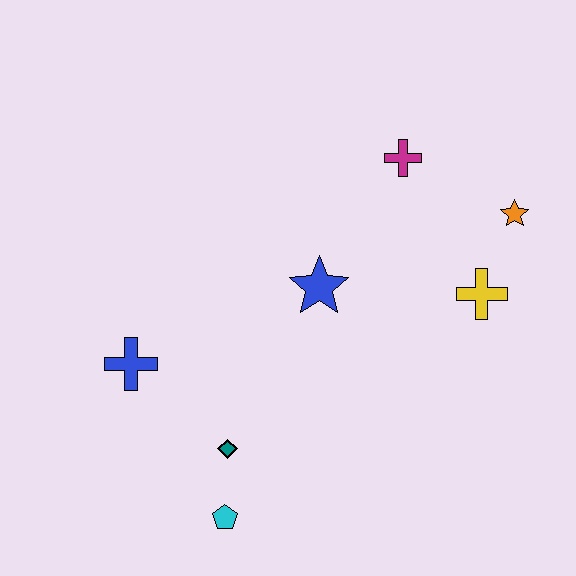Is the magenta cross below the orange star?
No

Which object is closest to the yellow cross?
The orange star is closest to the yellow cross.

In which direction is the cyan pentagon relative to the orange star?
The cyan pentagon is below the orange star.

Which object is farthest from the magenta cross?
The cyan pentagon is farthest from the magenta cross.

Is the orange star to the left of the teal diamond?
No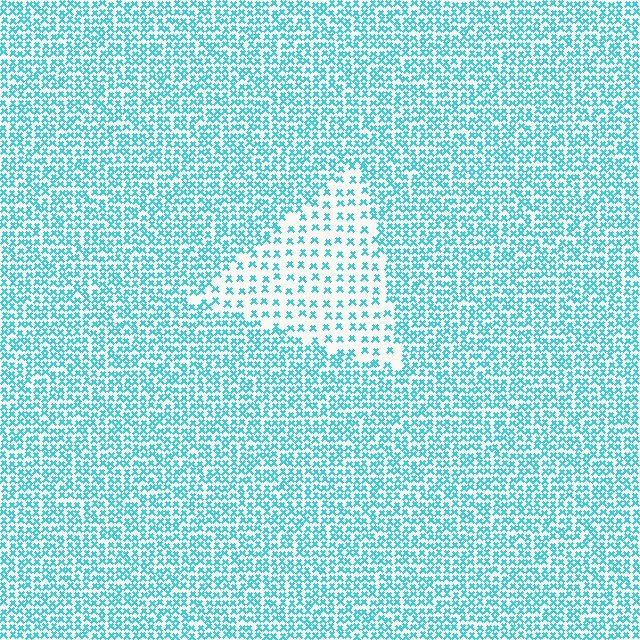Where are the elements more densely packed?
The elements are more densely packed outside the triangle boundary.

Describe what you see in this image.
The image contains small cyan elements arranged at two different densities. A triangle-shaped region is visible where the elements are less densely packed than the surrounding area.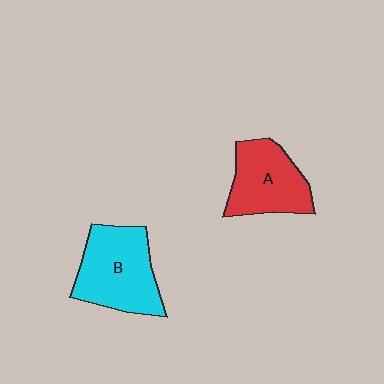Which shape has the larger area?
Shape B (cyan).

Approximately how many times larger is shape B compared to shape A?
Approximately 1.2 times.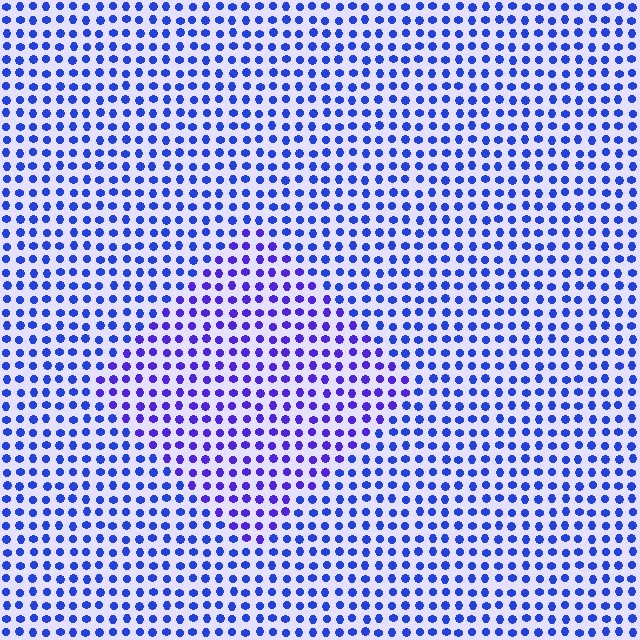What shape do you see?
I see a diamond.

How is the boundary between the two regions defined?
The boundary is defined purely by a slight shift in hue (about 25 degrees). Spacing, size, and orientation are identical on both sides.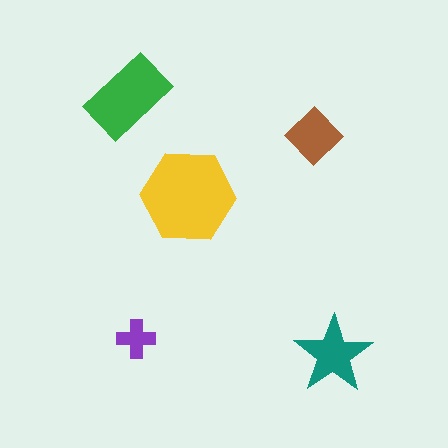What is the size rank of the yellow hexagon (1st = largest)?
1st.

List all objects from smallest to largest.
The purple cross, the brown diamond, the teal star, the green rectangle, the yellow hexagon.